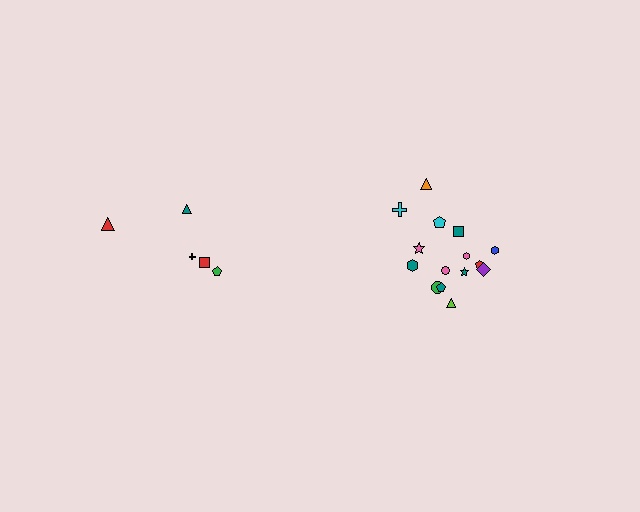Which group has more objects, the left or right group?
The right group.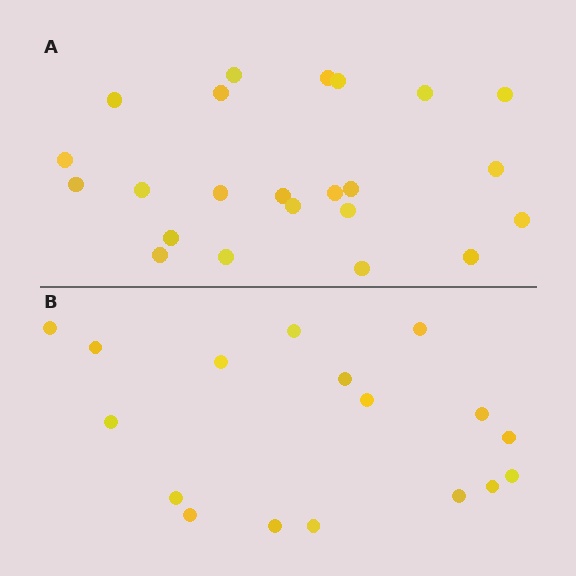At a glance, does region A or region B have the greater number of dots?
Region A (the top region) has more dots.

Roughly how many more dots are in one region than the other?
Region A has about 6 more dots than region B.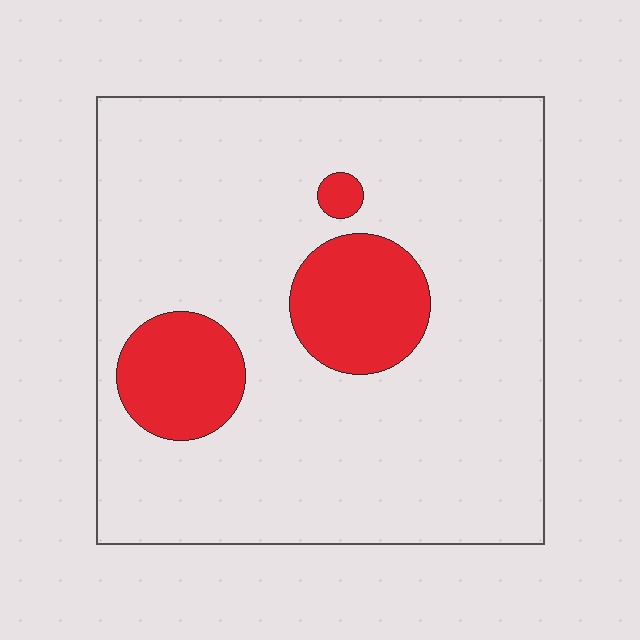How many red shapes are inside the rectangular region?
3.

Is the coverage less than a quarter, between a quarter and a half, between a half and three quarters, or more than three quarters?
Less than a quarter.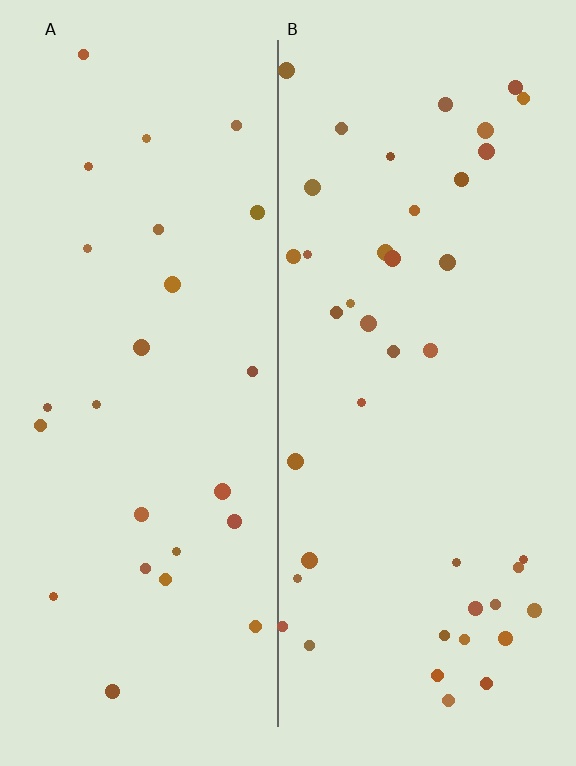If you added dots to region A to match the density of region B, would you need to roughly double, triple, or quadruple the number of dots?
Approximately double.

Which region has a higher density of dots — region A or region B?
B (the right).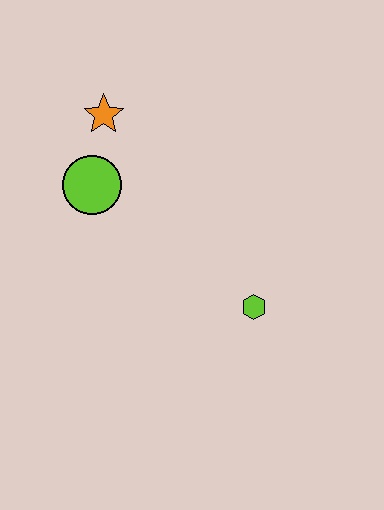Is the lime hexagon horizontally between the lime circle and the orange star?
No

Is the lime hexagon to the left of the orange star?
No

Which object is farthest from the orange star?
The lime hexagon is farthest from the orange star.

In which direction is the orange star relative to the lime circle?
The orange star is above the lime circle.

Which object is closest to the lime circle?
The orange star is closest to the lime circle.